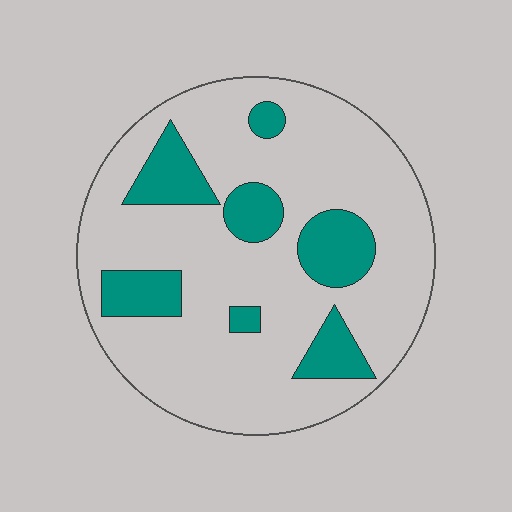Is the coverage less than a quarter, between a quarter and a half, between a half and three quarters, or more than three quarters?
Less than a quarter.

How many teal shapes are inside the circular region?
7.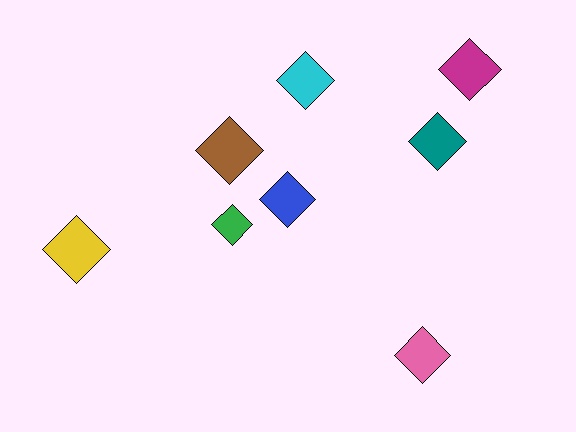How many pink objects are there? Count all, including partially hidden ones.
There is 1 pink object.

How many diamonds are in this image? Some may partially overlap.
There are 8 diamonds.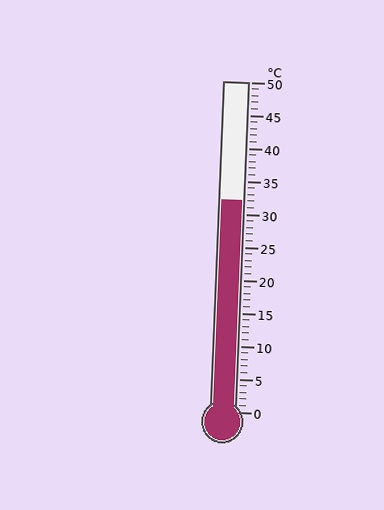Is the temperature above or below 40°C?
The temperature is below 40°C.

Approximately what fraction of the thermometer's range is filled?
The thermometer is filled to approximately 65% of its range.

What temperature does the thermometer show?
The thermometer shows approximately 32°C.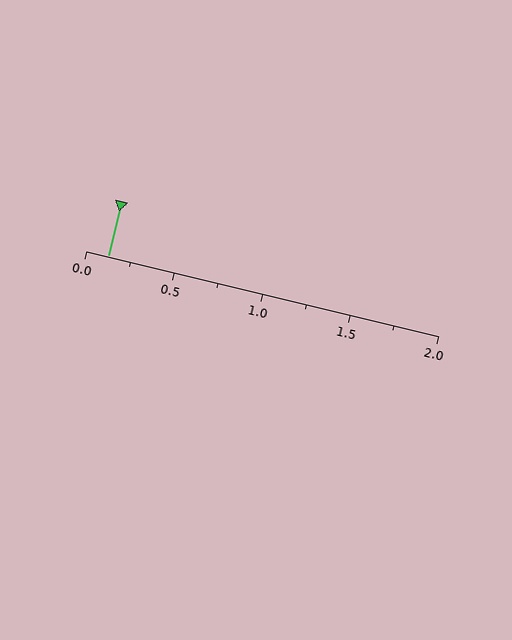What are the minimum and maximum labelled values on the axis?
The axis runs from 0.0 to 2.0.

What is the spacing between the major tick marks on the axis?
The major ticks are spaced 0.5 apart.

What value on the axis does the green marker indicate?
The marker indicates approximately 0.12.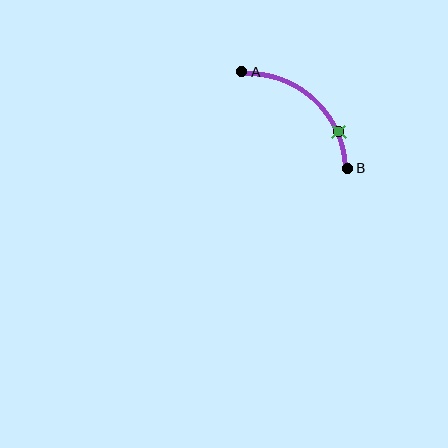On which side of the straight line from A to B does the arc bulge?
The arc bulges above and to the right of the straight line connecting A and B.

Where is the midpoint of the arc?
The arc midpoint is the point on the curve farthest from the straight line joining A and B. It sits above and to the right of that line.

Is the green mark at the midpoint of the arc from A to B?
No. The green mark lies on the arc but is closer to endpoint B. The arc midpoint would be at the point on the curve equidistant along the arc from both A and B.